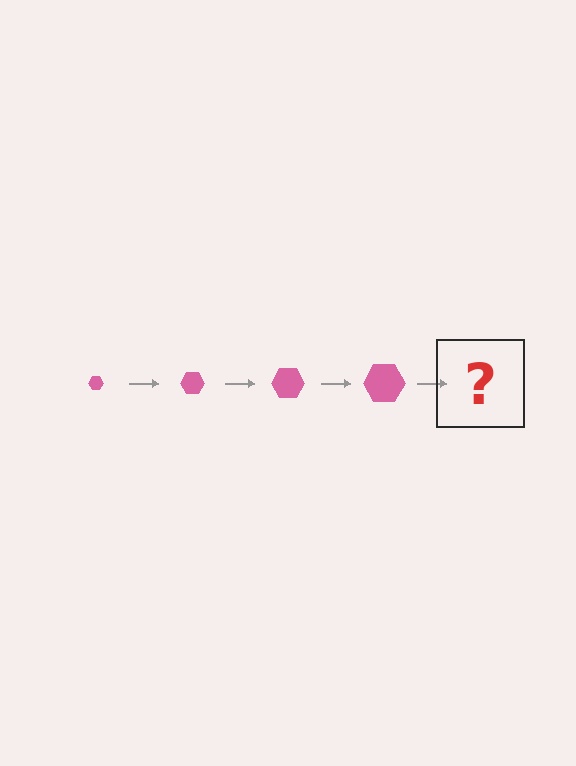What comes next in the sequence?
The next element should be a pink hexagon, larger than the previous one.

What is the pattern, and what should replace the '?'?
The pattern is that the hexagon gets progressively larger each step. The '?' should be a pink hexagon, larger than the previous one.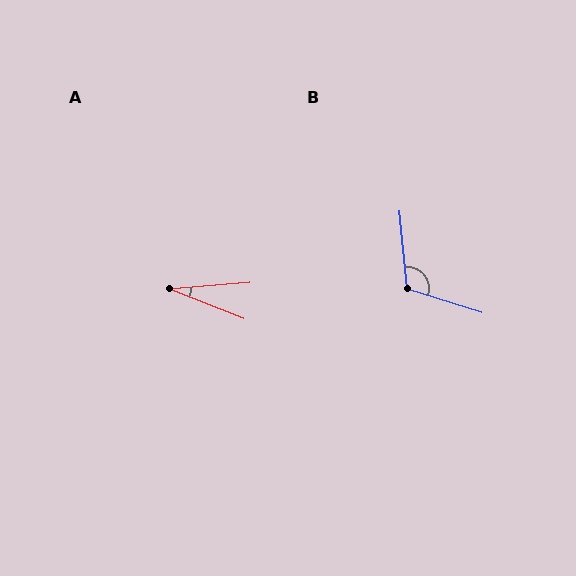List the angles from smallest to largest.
A (26°), B (113°).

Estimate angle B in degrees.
Approximately 113 degrees.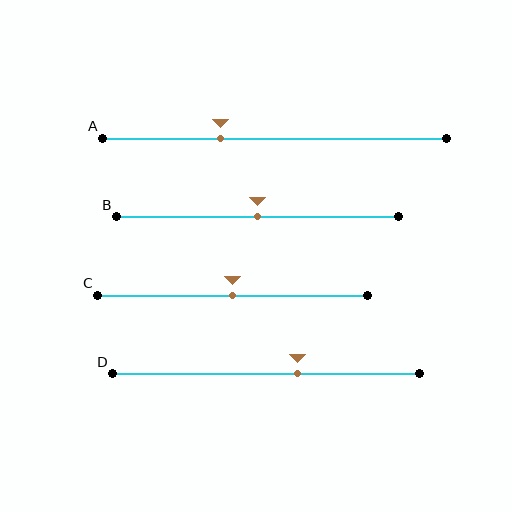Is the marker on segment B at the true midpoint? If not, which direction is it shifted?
Yes, the marker on segment B is at the true midpoint.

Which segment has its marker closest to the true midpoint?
Segment B has its marker closest to the true midpoint.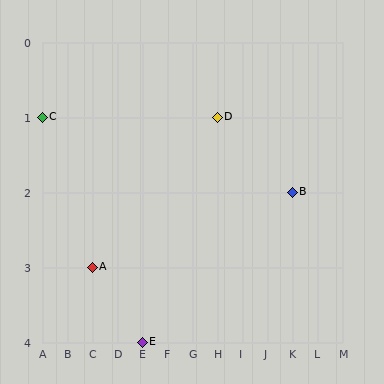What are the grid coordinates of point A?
Point A is at grid coordinates (C, 3).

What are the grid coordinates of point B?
Point B is at grid coordinates (K, 2).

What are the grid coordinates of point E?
Point E is at grid coordinates (E, 4).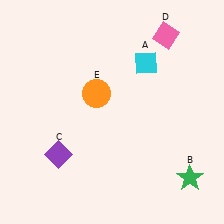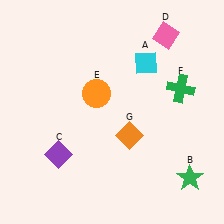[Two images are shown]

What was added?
A green cross (F), an orange diamond (G) were added in Image 2.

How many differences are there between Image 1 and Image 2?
There are 2 differences between the two images.